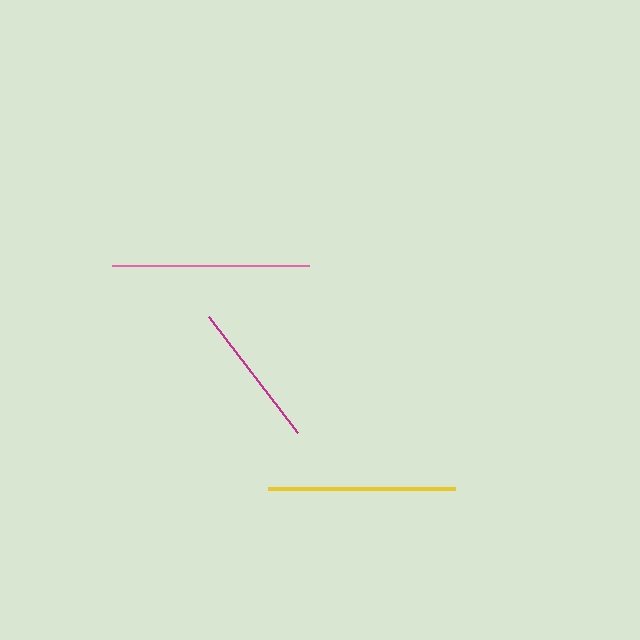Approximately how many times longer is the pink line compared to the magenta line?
The pink line is approximately 1.4 times the length of the magenta line.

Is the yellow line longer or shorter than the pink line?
The pink line is longer than the yellow line.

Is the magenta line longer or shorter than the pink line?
The pink line is longer than the magenta line.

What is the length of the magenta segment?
The magenta segment is approximately 146 pixels long.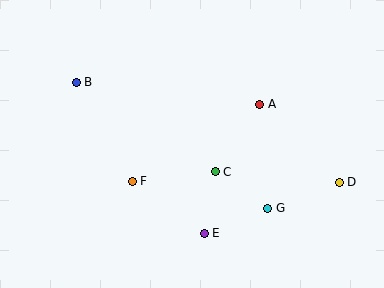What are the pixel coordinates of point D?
Point D is at (339, 182).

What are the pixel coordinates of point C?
Point C is at (215, 172).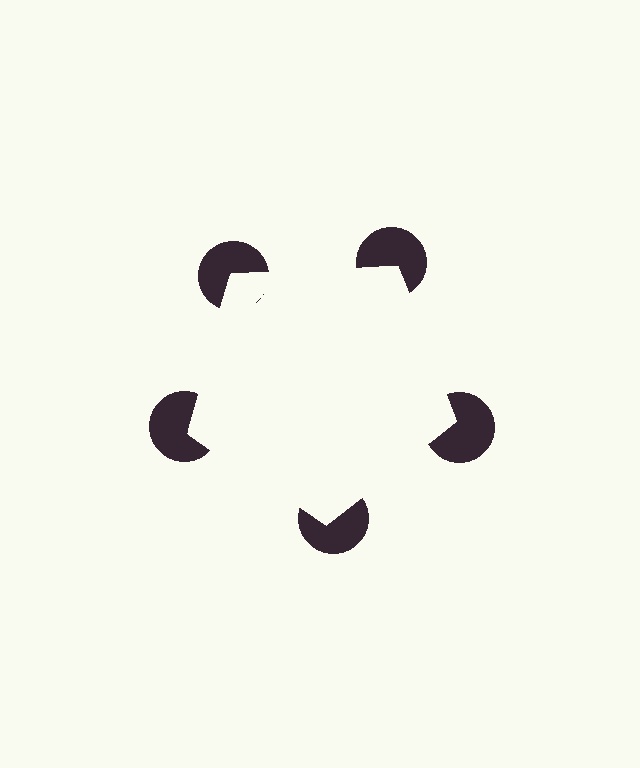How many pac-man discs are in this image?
There are 5 — one at each vertex of the illusory pentagon.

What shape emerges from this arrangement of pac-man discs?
An illusory pentagon — its edges are inferred from the aligned wedge cuts in the pac-man discs, not physically drawn.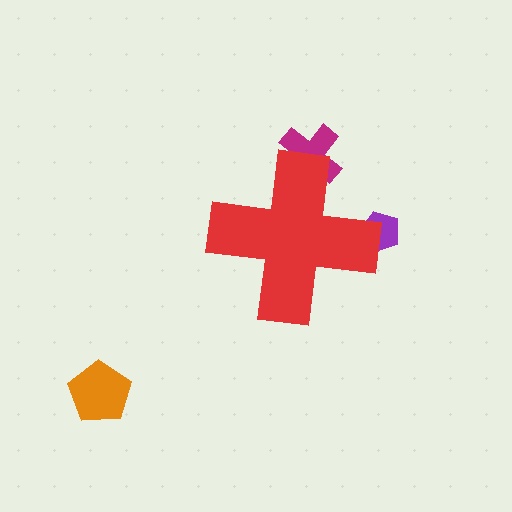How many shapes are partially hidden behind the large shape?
2 shapes are partially hidden.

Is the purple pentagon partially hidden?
Yes, the purple pentagon is partially hidden behind the red cross.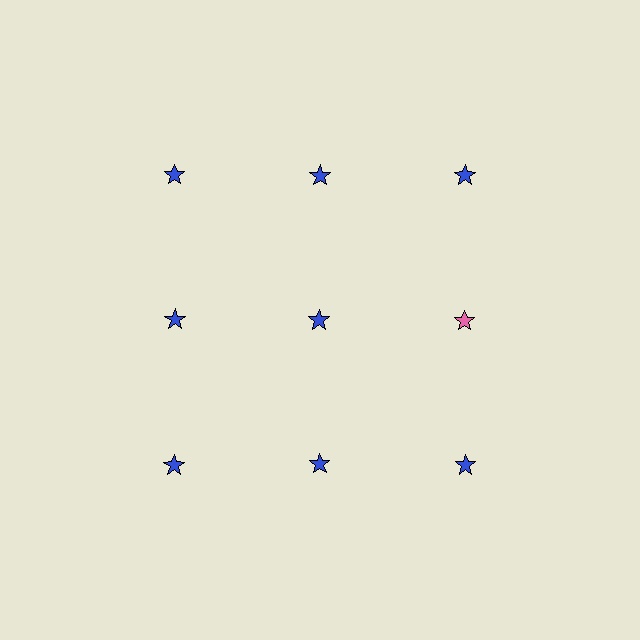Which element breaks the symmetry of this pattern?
The pink star in the second row, center column breaks the symmetry. All other shapes are blue stars.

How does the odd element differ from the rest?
It has a different color: pink instead of blue.